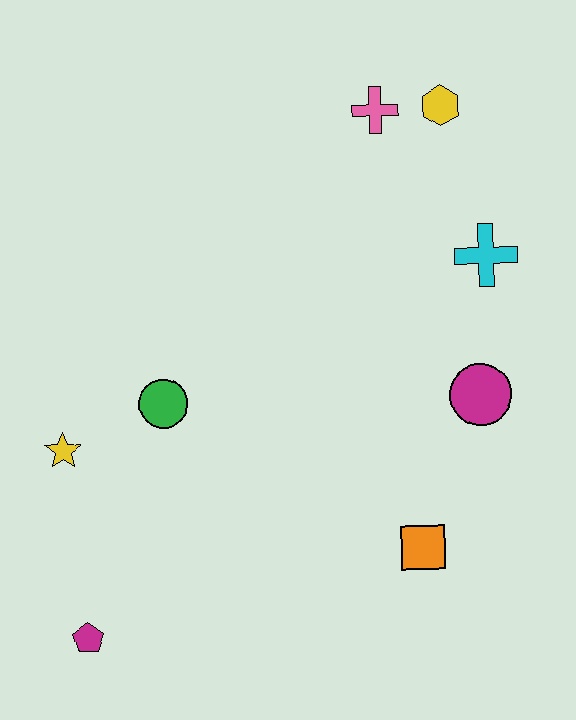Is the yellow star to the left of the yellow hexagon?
Yes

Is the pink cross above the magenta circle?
Yes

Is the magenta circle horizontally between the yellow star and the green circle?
No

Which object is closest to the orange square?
The magenta circle is closest to the orange square.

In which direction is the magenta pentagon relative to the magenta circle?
The magenta pentagon is to the left of the magenta circle.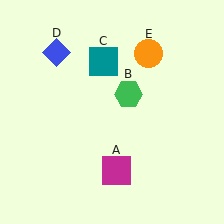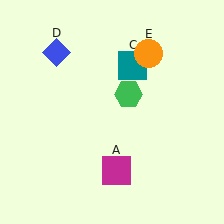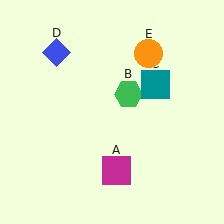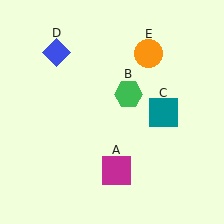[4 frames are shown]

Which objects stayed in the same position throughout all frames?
Magenta square (object A) and green hexagon (object B) and blue diamond (object D) and orange circle (object E) remained stationary.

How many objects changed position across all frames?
1 object changed position: teal square (object C).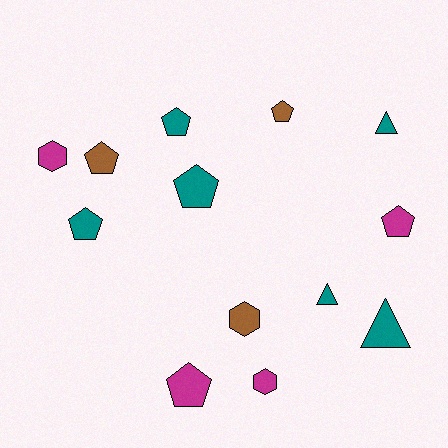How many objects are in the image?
There are 13 objects.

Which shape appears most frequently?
Pentagon, with 7 objects.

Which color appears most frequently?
Teal, with 6 objects.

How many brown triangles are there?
There are no brown triangles.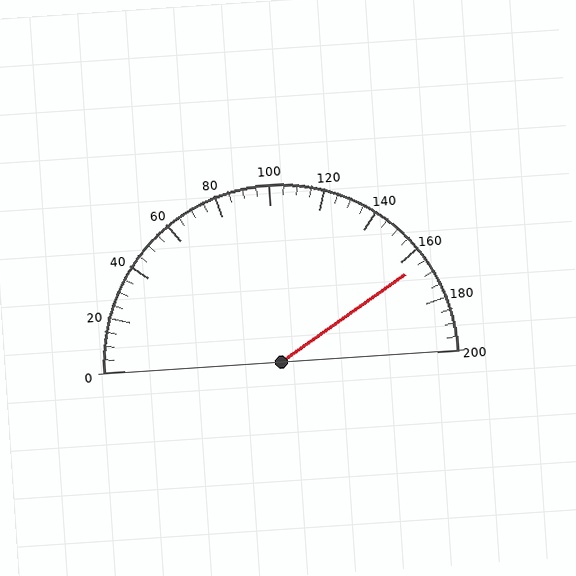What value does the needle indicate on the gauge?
The needle indicates approximately 165.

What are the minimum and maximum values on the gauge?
The gauge ranges from 0 to 200.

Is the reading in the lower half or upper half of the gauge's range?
The reading is in the upper half of the range (0 to 200).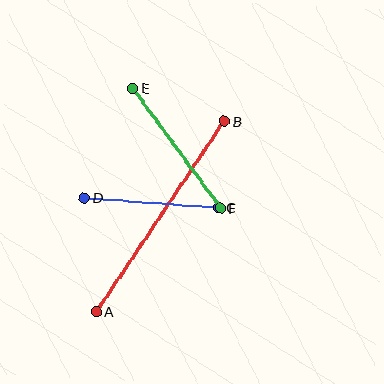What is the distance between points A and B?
The distance is approximately 229 pixels.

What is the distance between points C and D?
The distance is approximately 135 pixels.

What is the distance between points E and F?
The distance is approximately 148 pixels.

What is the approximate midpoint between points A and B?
The midpoint is at approximately (160, 216) pixels.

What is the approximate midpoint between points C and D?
The midpoint is at approximately (152, 203) pixels.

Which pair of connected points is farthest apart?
Points A and B are farthest apart.